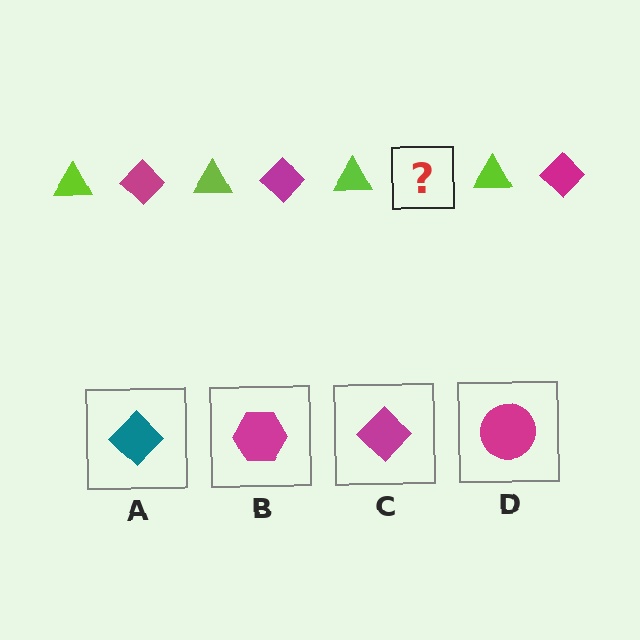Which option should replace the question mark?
Option C.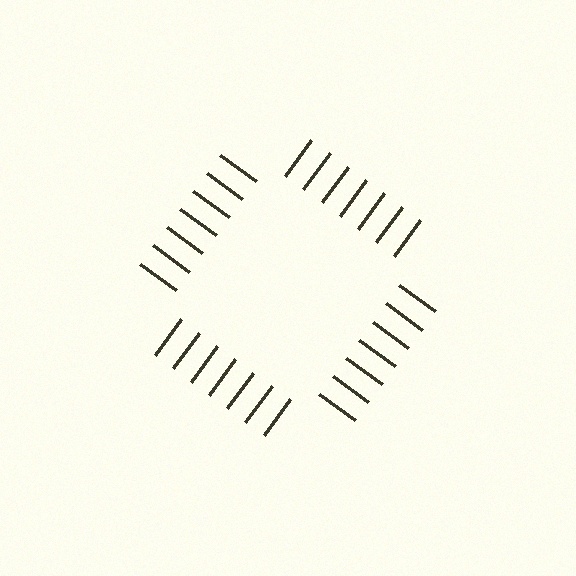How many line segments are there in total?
28 — 7 along each of the 4 edges.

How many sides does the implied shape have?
4 sides — the line-ends trace a square.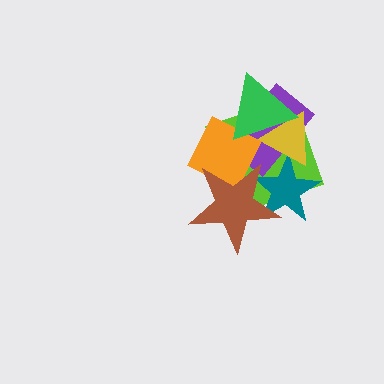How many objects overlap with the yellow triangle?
4 objects overlap with the yellow triangle.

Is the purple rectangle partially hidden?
Yes, it is partially covered by another shape.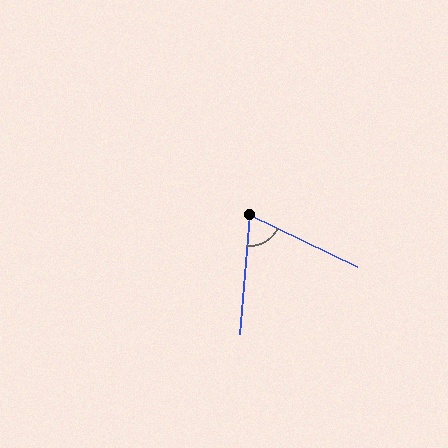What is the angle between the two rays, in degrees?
Approximately 69 degrees.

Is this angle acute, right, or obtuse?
It is acute.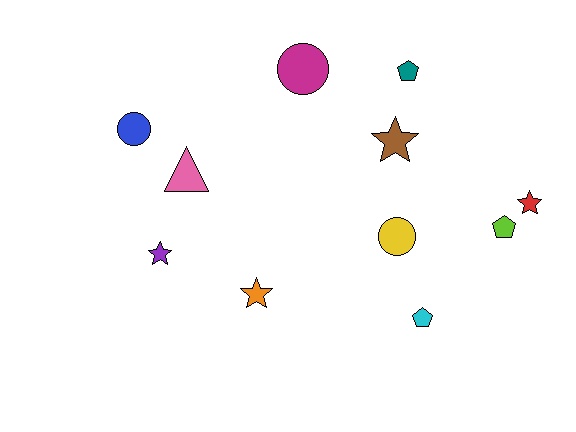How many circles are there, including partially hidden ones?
There are 3 circles.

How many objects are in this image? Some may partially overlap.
There are 11 objects.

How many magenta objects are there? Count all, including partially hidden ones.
There is 1 magenta object.